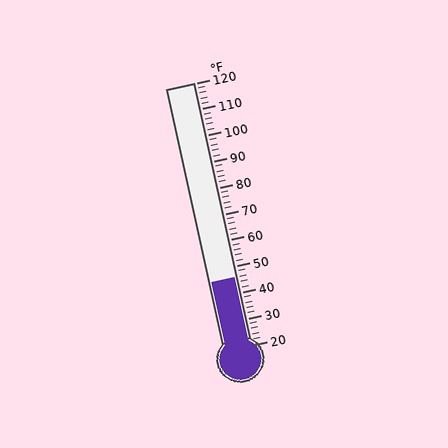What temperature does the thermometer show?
The thermometer shows approximately 46°F.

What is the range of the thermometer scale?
The thermometer scale ranges from 20°F to 120°F.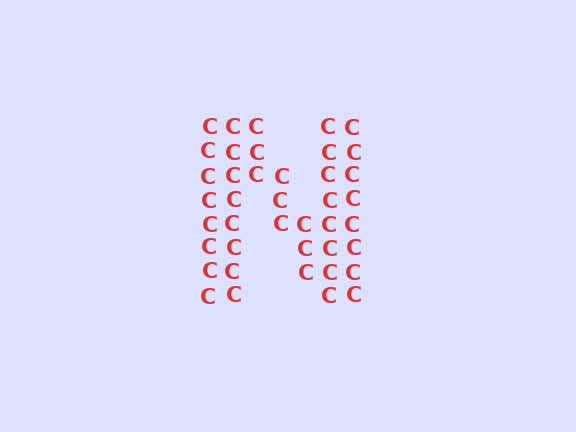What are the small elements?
The small elements are letter C's.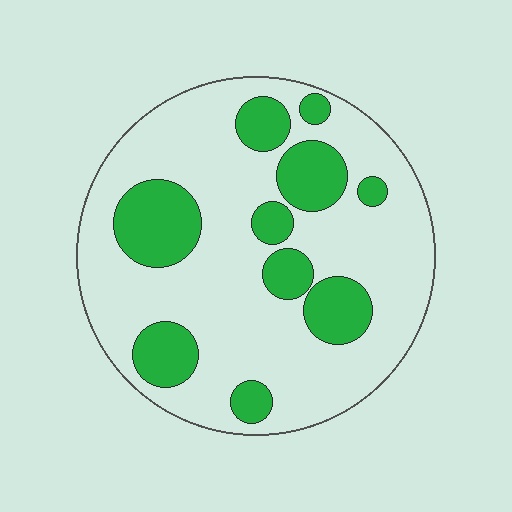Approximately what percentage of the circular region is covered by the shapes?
Approximately 25%.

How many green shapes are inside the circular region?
10.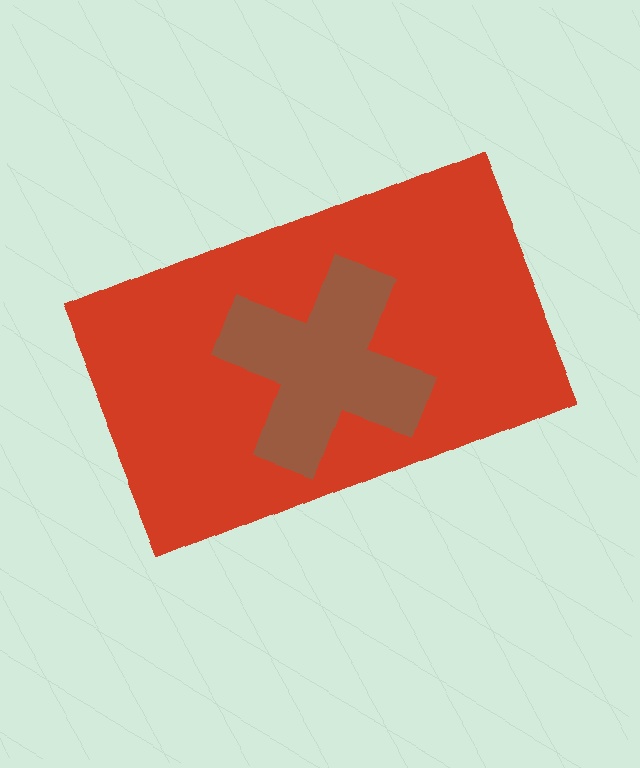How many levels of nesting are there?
2.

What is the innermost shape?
The brown cross.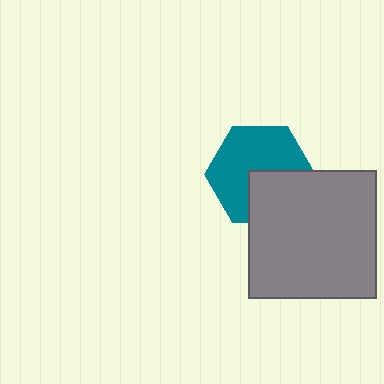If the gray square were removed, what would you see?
You would see the complete teal hexagon.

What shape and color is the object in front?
The object in front is a gray square.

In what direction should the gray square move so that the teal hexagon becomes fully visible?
The gray square should move toward the lower-right. That is the shortest direction to clear the overlap and leave the teal hexagon fully visible.